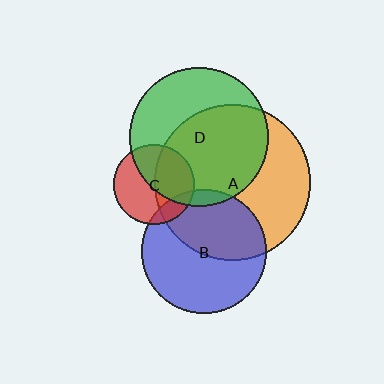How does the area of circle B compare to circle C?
Approximately 2.4 times.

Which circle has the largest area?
Circle A (orange).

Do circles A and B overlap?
Yes.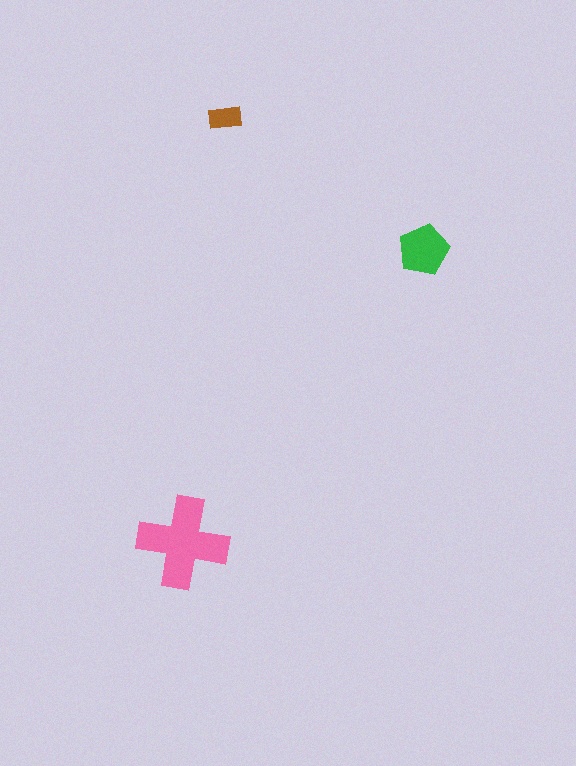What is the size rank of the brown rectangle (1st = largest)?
3rd.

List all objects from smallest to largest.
The brown rectangle, the green pentagon, the pink cross.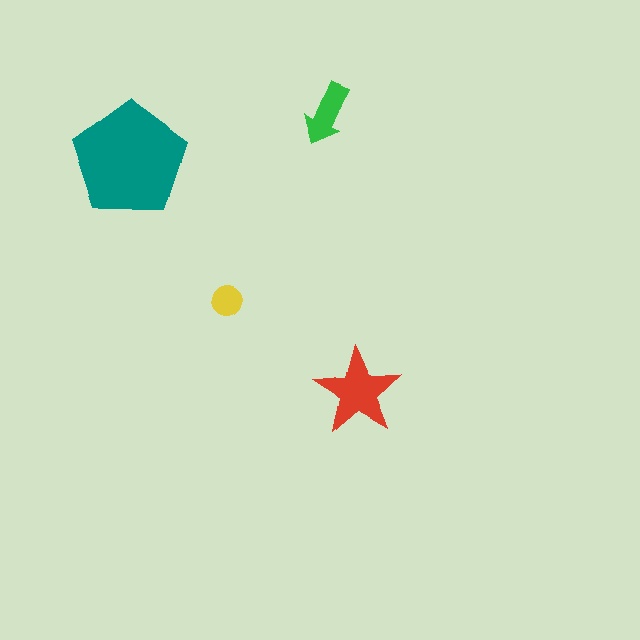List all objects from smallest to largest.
The yellow circle, the green arrow, the red star, the teal pentagon.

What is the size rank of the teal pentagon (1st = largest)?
1st.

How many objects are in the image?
There are 4 objects in the image.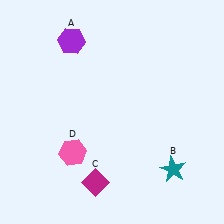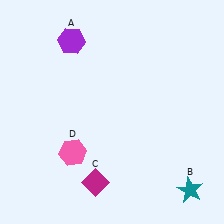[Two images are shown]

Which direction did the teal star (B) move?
The teal star (B) moved down.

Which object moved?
The teal star (B) moved down.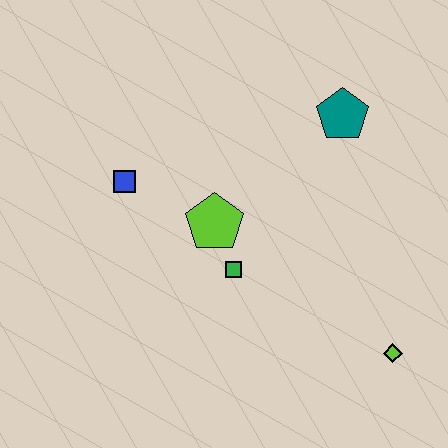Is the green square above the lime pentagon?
No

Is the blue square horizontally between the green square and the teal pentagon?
No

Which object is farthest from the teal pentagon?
The lime diamond is farthest from the teal pentagon.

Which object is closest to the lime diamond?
The green square is closest to the lime diamond.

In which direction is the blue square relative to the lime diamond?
The blue square is to the left of the lime diamond.